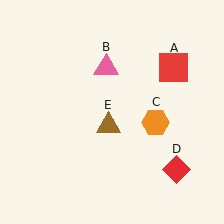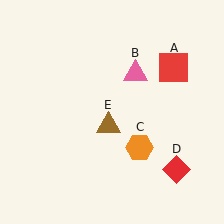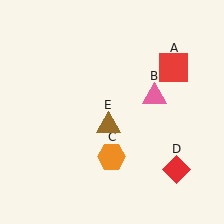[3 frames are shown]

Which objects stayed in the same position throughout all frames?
Red square (object A) and red diamond (object D) and brown triangle (object E) remained stationary.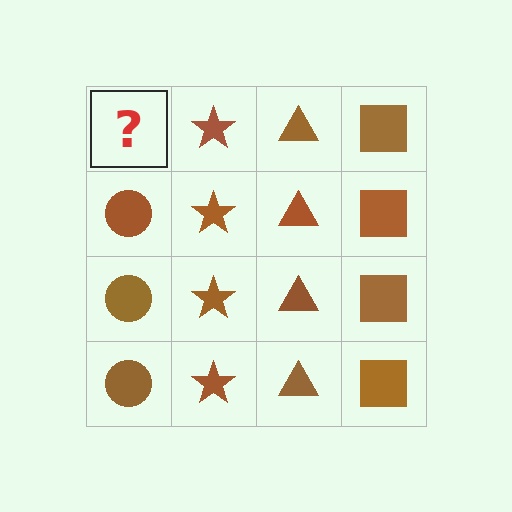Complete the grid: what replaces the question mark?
The question mark should be replaced with a brown circle.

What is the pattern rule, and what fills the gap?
The rule is that each column has a consistent shape. The gap should be filled with a brown circle.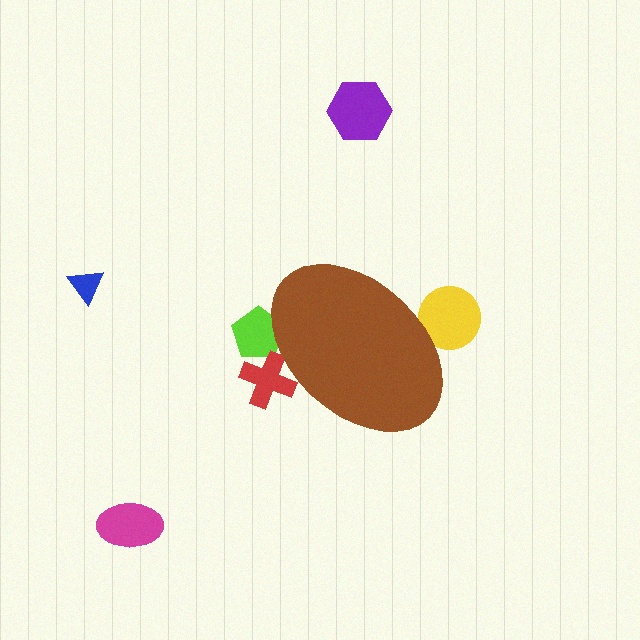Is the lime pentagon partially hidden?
Yes, the lime pentagon is partially hidden behind the brown ellipse.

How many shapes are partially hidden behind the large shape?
3 shapes are partially hidden.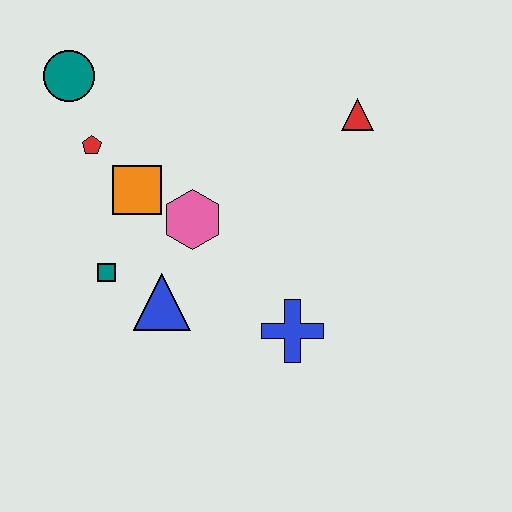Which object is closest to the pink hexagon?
The orange square is closest to the pink hexagon.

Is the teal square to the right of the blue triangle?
No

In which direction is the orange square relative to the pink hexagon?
The orange square is to the left of the pink hexagon.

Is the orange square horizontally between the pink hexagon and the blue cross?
No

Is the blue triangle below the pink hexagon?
Yes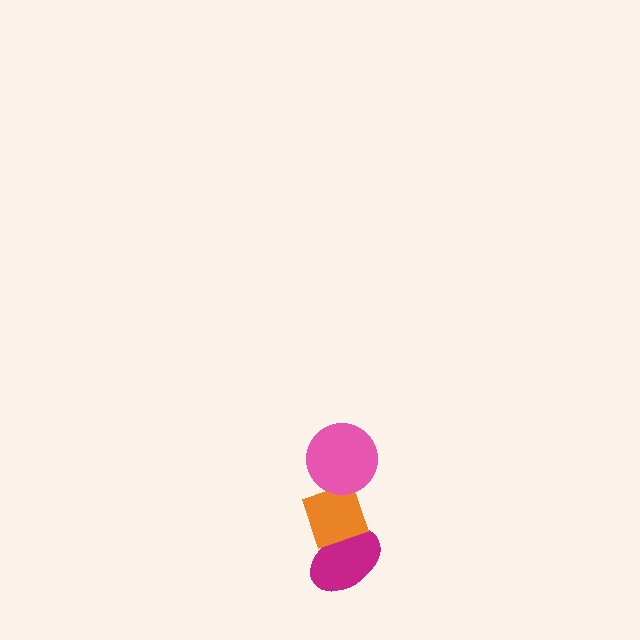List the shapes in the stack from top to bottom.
From top to bottom: the pink circle, the orange diamond, the magenta ellipse.